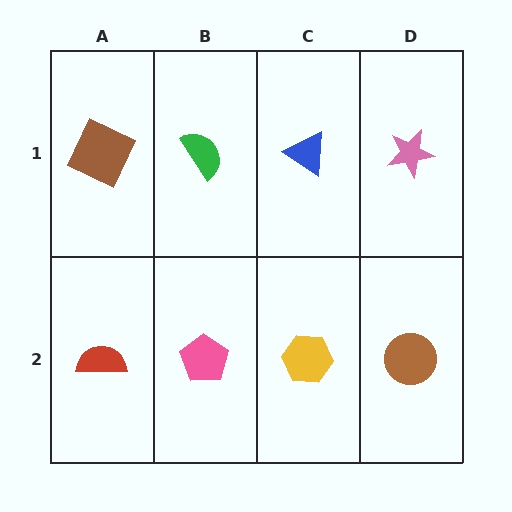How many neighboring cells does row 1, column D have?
2.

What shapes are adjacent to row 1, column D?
A brown circle (row 2, column D), a blue triangle (row 1, column C).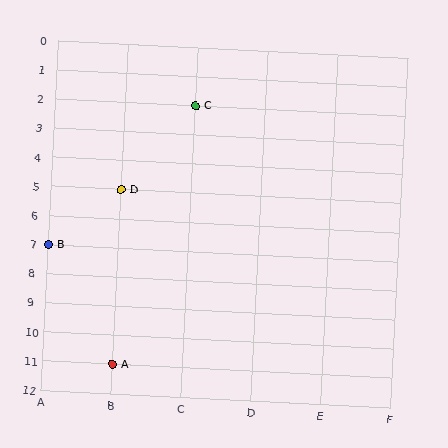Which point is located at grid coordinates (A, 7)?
Point B is at (A, 7).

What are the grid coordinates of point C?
Point C is at grid coordinates (C, 2).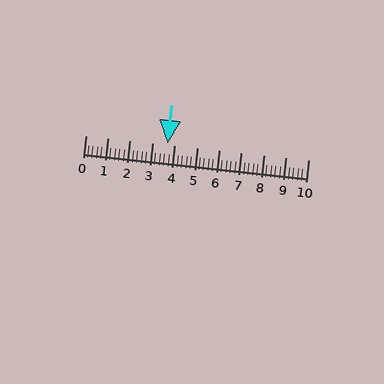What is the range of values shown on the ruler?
The ruler shows values from 0 to 10.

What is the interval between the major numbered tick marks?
The major tick marks are spaced 1 units apart.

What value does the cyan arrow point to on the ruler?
The cyan arrow points to approximately 3.7.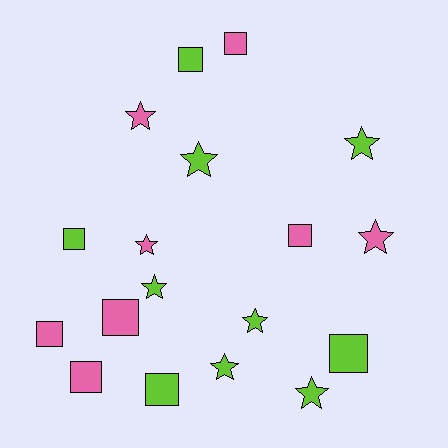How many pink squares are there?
There are 5 pink squares.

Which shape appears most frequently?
Star, with 9 objects.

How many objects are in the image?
There are 18 objects.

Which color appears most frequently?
Lime, with 10 objects.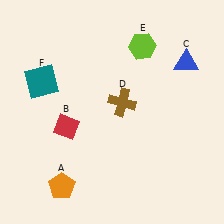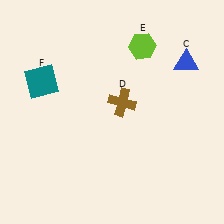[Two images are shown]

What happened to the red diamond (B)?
The red diamond (B) was removed in Image 2. It was in the bottom-left area of Image 1.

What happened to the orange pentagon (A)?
The orange pentagon (A) was removed in Image 2. It was in the bottom-left area of Image 1.